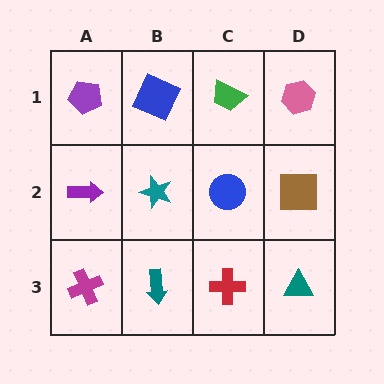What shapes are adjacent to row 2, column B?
A blue square (row 1, column B), a teal arrow (row 3, column B), a purple arrow (row 2, column A), a blue circle (row 2, column C).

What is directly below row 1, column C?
A blue circle.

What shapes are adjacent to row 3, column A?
A purple arrow (row 2, column A), a teal arrow (row 3, column B).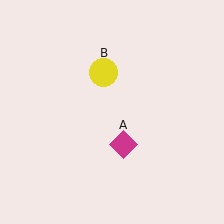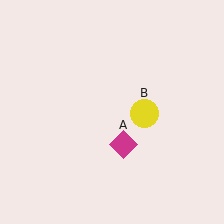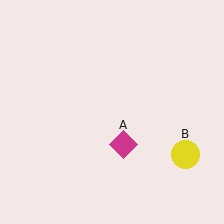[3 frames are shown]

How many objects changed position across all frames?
1 object changed position: yellow circle (object B).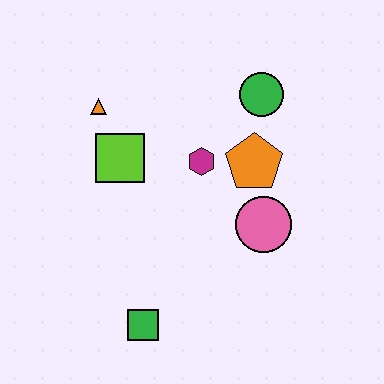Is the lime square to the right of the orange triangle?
Yes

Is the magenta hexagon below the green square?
No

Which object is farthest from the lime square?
The green square is farthest from the lime square.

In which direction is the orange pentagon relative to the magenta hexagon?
The orange pentagon is to the right of the magenta hexagon.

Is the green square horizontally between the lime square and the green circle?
Yes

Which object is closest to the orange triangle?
The lime square is closest to the orange triangle.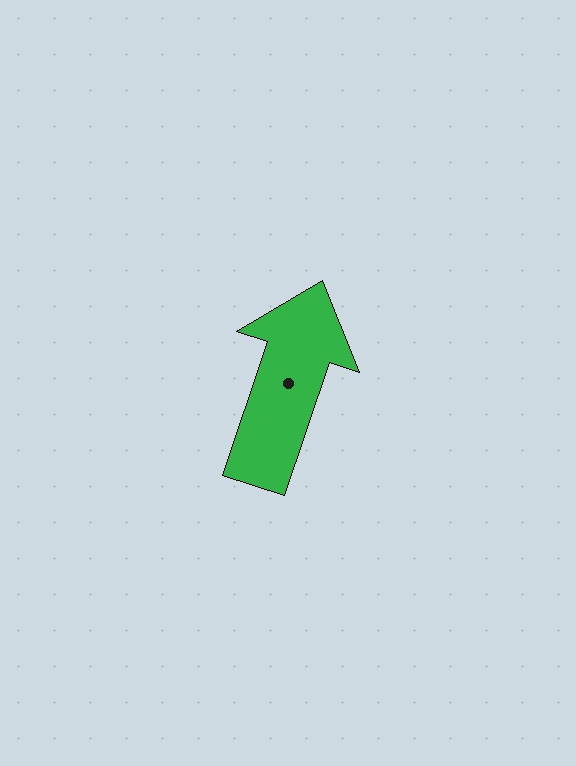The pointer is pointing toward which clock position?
Roughly 1 o'clock.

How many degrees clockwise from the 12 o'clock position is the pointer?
Approximately 19 degrees.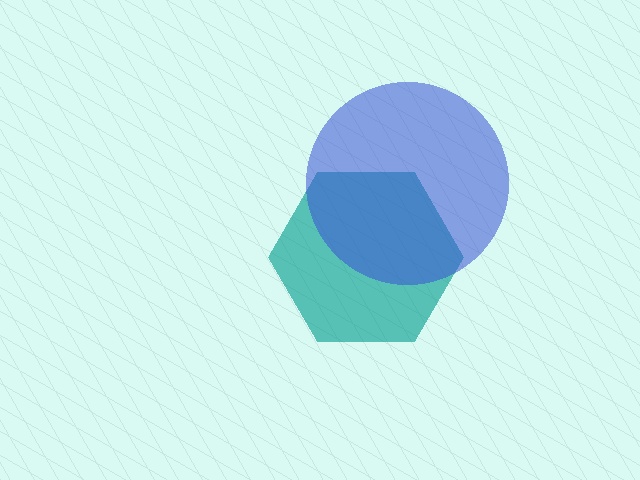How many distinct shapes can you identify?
There are 2 distinct shapes: a teal hexagon, a blue circle.